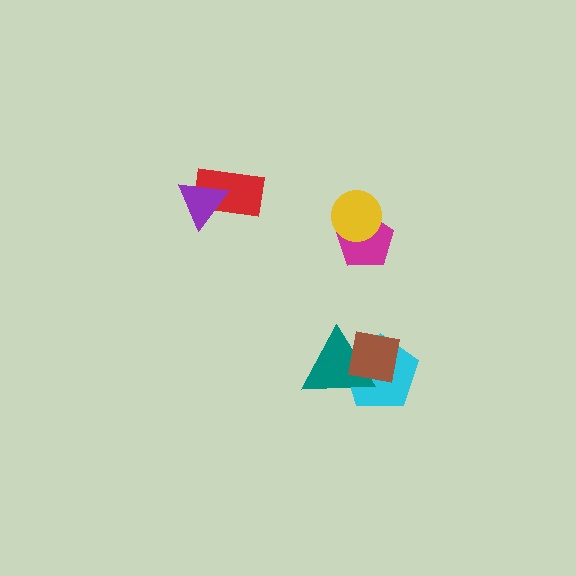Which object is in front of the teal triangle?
The brown square is in front of the teal triangle.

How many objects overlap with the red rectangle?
1 object overlaps with the red rectangle.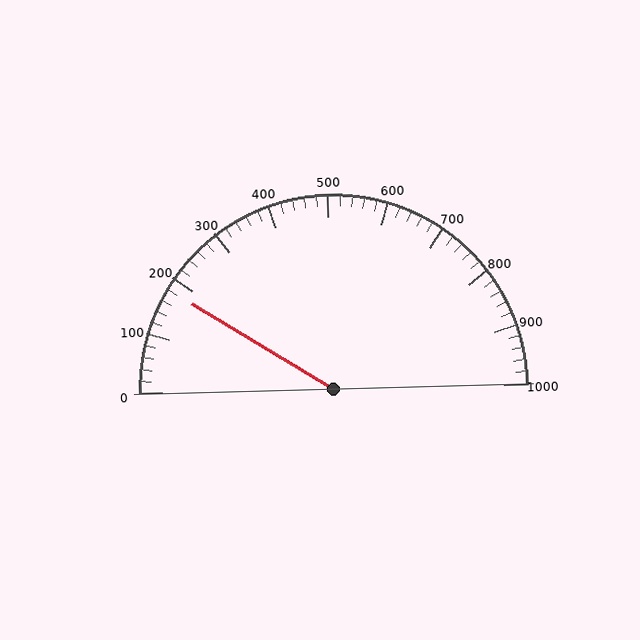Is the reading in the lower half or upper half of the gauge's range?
The reading is in the lower half of the range (0 to 1000).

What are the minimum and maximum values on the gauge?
The gauge ranges from 0 to 1000.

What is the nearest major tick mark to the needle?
The nearest major tick mark is 200.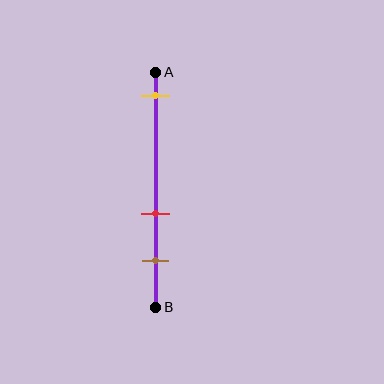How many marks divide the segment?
There are 3 marks dividing the segment.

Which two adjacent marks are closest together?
The red and brown marks are the closest adjacent pair.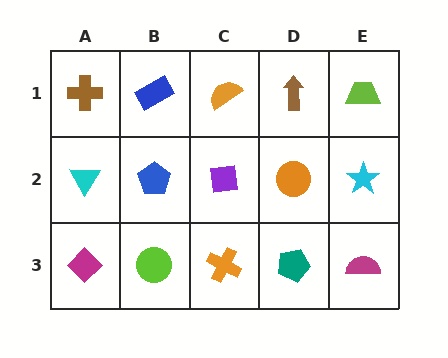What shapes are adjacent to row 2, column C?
An orange semicircle (row 1, column C), an orange cross (row 3, column C), a blue pentagon (row 2, column B), an orange circle (row 2, column D).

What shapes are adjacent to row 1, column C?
A purple square (row 2, column C), a blue rectangle (row 1, column B), a brown arrow (row 1, column D).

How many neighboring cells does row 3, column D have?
3.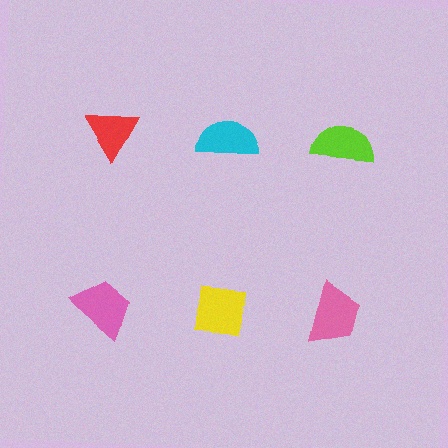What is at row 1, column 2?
A cyan semicircle.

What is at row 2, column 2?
A yellow square.